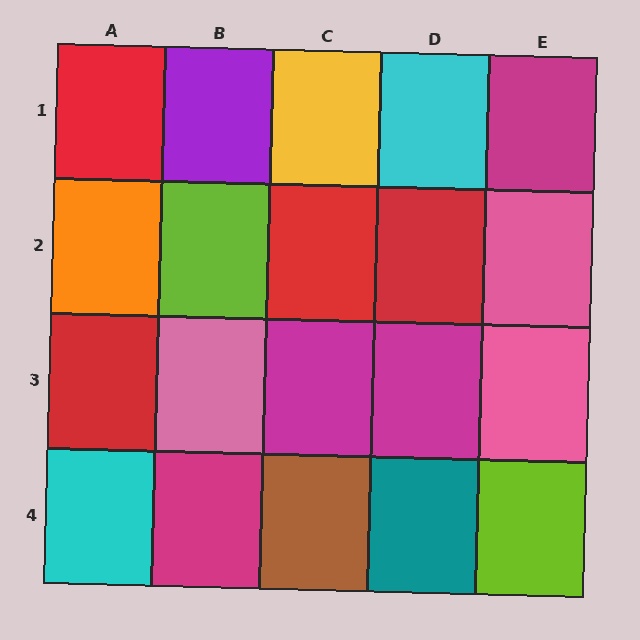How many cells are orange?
1 cell is orange.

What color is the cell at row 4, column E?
Lime.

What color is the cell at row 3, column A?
Red.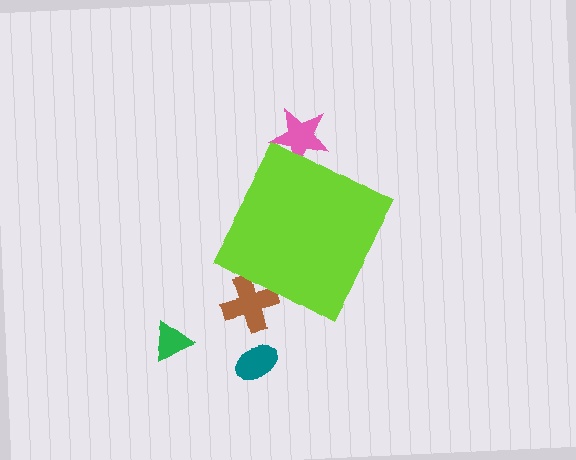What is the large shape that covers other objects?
A lime diamond.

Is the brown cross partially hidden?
Yes, the brown cross is partially hidden behind the lime diamond.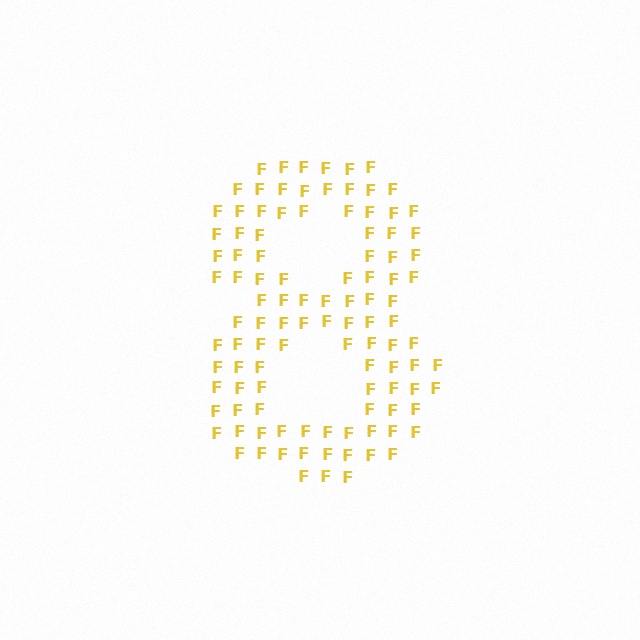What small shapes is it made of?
It is made of small letter F's.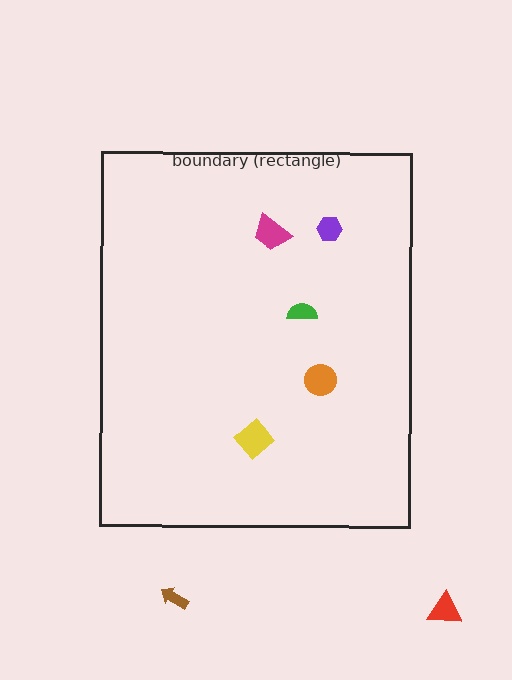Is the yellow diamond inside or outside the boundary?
Inside.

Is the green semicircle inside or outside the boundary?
Inside.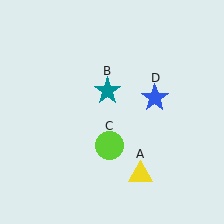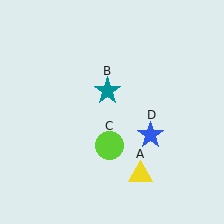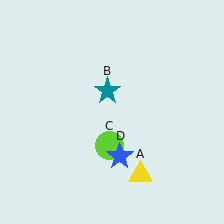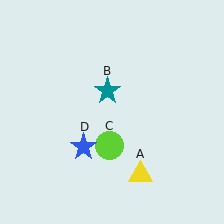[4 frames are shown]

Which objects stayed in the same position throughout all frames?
Yellow triangle (object A) and teal star (object B) and lime circle (object C) remained stationary.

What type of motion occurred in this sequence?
The blue star (object D) rotated clockwise around the center of the scene.